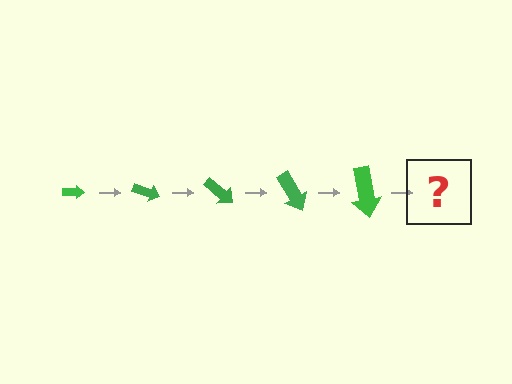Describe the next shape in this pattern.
It should be an arrow, larger than the previous one and rotated 100 degrees from the start.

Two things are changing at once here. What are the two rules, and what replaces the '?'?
The two rules are that the arrow grows larger each step and it rotates 20 degrees each step. The '?' should be an arrow, larger than the previous one and rotated 100 degrees from the start.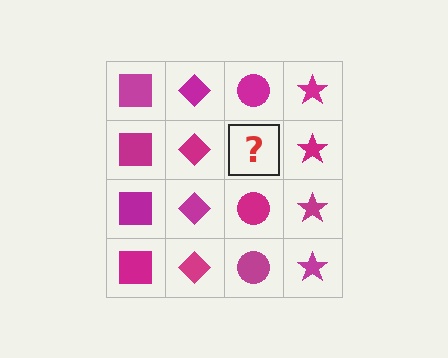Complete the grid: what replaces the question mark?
The question mark should be replaced with a magenta circle.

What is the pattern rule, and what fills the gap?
The rule is that each column has a consistent shape. The gap should be filled with a magenta circle.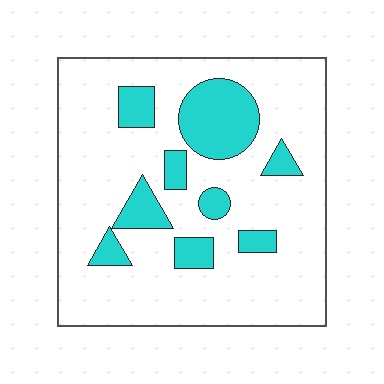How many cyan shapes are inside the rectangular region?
9.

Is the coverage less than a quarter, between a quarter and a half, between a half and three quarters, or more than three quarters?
Less than a quarter.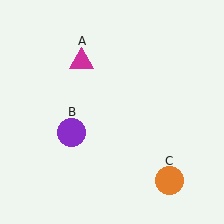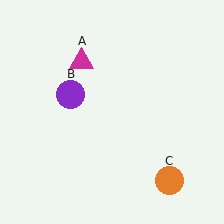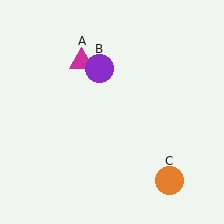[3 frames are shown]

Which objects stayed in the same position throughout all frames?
Magenta triangle (object A) and orange circle (object C) remained stationary.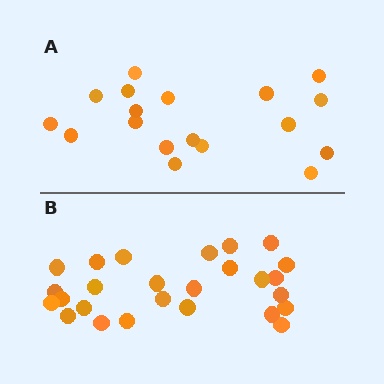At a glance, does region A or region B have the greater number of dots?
Region B (the bottom region) has more dots.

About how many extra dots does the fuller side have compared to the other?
Region B has roughly 8 or so more dots than region A.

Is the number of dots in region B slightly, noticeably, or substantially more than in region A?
Region B has noticeably more, but not dramatically so. The ratio is roughly 1.4 to 1.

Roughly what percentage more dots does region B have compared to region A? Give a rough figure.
About 45% more.